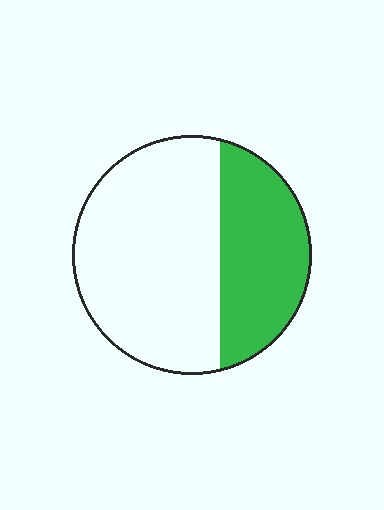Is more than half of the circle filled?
No.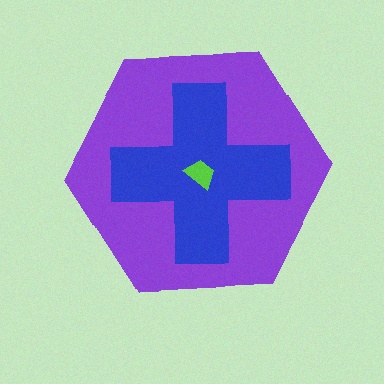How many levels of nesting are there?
3.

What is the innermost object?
The lime trapezoid.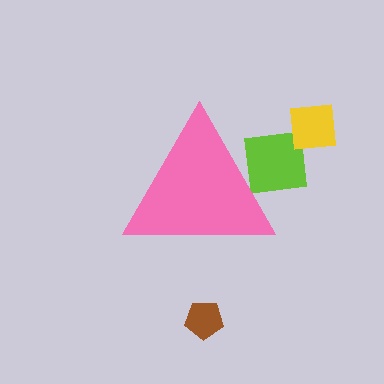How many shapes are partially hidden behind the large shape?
1 shape is partially hidden.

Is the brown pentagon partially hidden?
No, the brown pentagon is fully visible.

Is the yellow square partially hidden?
No, the yellow square is fully visible.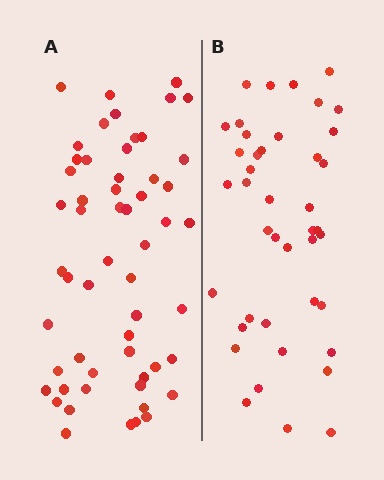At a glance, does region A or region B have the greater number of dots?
Region A (the left region) has more dots.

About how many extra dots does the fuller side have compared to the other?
Region A has approximately 15 more dots than region B.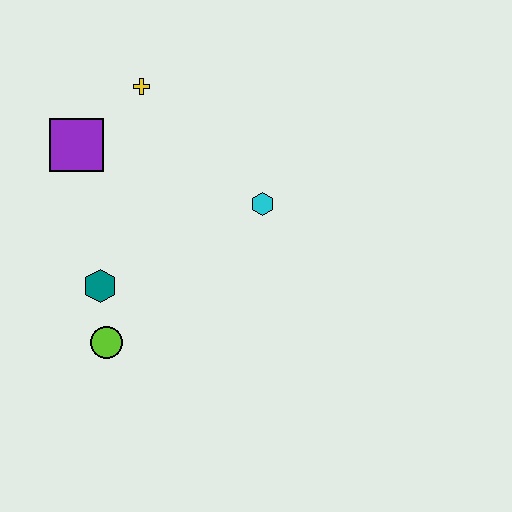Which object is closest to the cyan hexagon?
The yellow cross is closest to the cyan hexagon.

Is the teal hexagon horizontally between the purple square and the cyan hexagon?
Yes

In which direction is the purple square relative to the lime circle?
The purple square is above the lime circle.